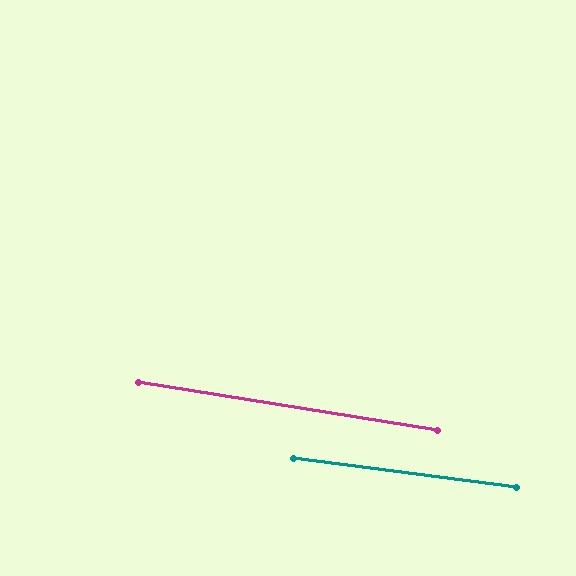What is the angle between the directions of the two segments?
Approximately 2 degrees.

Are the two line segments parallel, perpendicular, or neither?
Parallel — their directions differ by only 1.6°.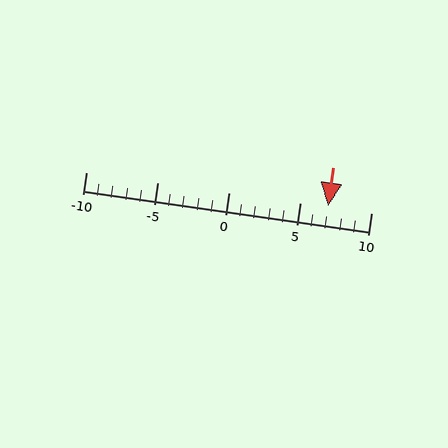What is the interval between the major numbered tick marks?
The major tick marks are spaced 5 units apart.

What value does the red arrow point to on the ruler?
The red arrow points to approximately 7.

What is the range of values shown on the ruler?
The ruler shows values from -10 to 10.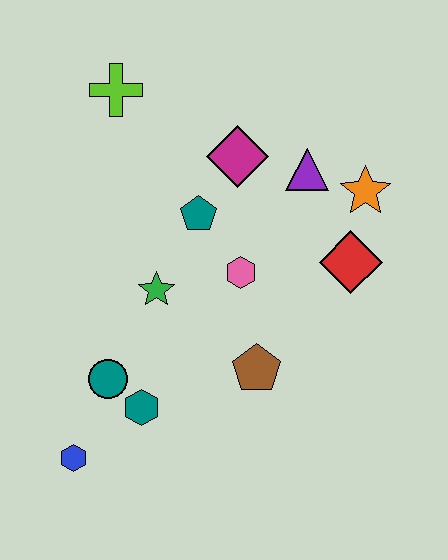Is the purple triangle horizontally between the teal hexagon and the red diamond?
Yes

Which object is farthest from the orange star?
The blue hexagon is farthest from the orange star.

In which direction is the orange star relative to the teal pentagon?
The orange star is to the right of the teal pentagon.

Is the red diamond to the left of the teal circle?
No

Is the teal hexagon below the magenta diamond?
Yes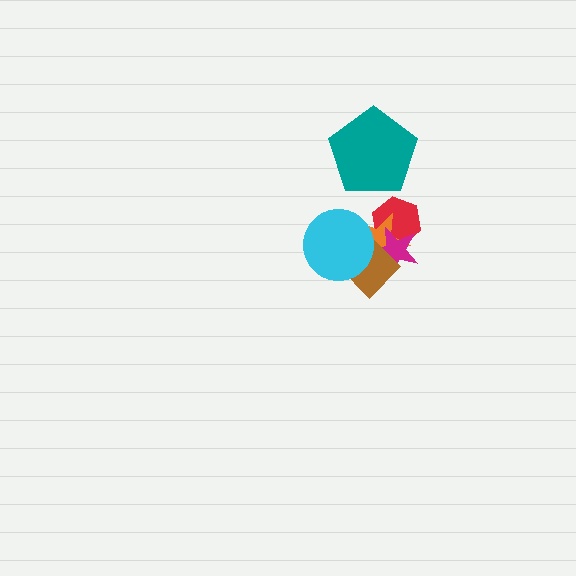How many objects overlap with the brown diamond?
3 objects overlap with the brown diamond.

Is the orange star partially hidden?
Yes, it is partially covered by another shape.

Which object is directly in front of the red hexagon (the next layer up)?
The orange star is directly in front of the red hexagon.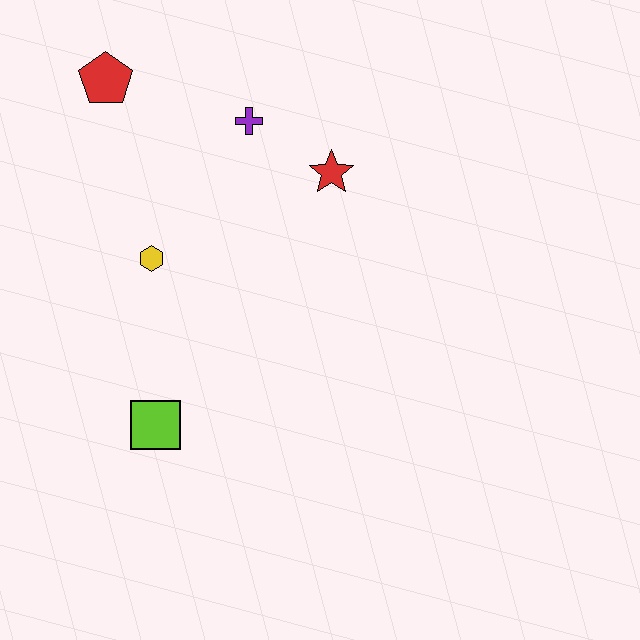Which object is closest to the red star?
The purple cross is closest to the red star.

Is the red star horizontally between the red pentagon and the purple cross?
No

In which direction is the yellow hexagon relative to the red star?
The yellow hexagon is to the left of the red star.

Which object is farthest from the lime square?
The red pentagon is farthest from the lime square.